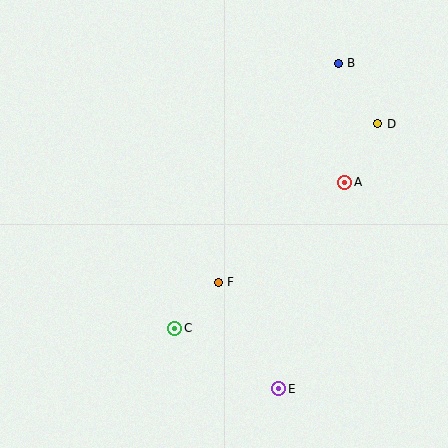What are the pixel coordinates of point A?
Point A is at (345, 182).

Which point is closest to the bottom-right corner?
Point E is closest to the bottom-right corner.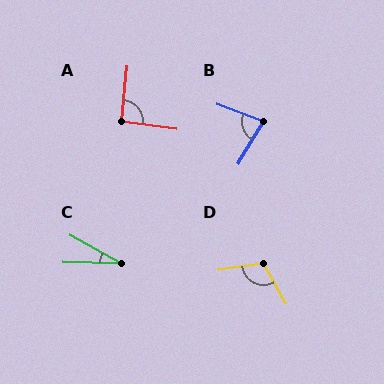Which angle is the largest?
D, at approximately 111 degrees.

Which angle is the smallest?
C, at approximately 28 degrees.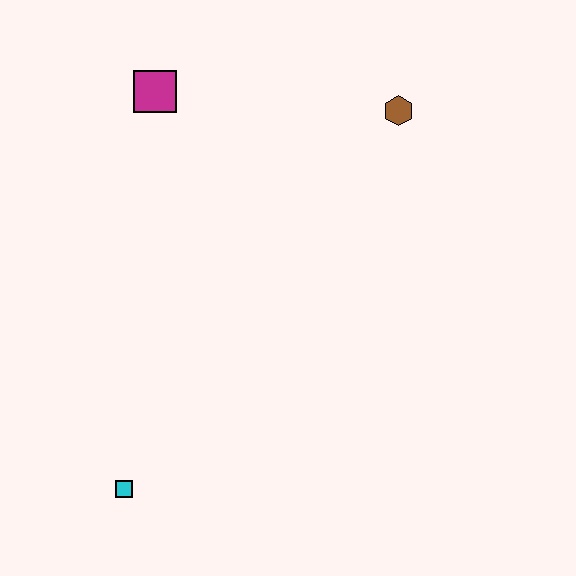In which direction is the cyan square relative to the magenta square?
The cyan square is below the magenta square.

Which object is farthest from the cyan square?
The brown hexagon is farthest from the cyan square.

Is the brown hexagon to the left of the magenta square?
No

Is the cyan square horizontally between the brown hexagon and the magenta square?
No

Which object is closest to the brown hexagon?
The magenta square is closest to the brown hexagon.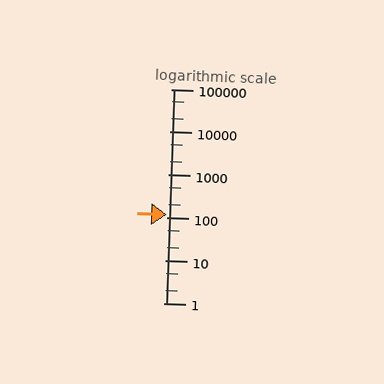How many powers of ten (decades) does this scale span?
The scale spans 5 decades, from 1 to 100000.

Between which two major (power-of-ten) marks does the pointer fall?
The pointer is between 100 and 1000.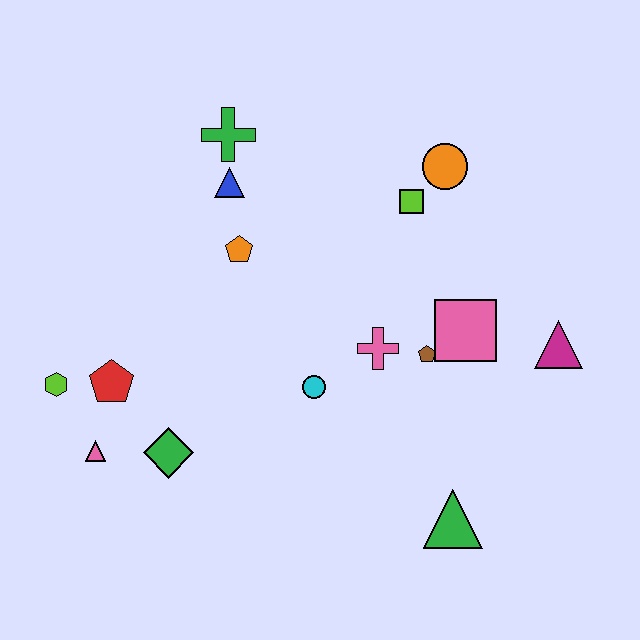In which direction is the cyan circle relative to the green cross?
The cyan circle is below the green cross.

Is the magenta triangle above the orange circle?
No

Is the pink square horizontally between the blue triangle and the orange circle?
No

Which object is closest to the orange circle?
The lime square is closest to the orange circle.